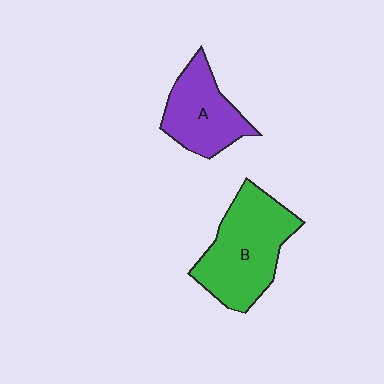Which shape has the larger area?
Shape B (green).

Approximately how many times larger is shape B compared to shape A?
Approximately 1.4 times.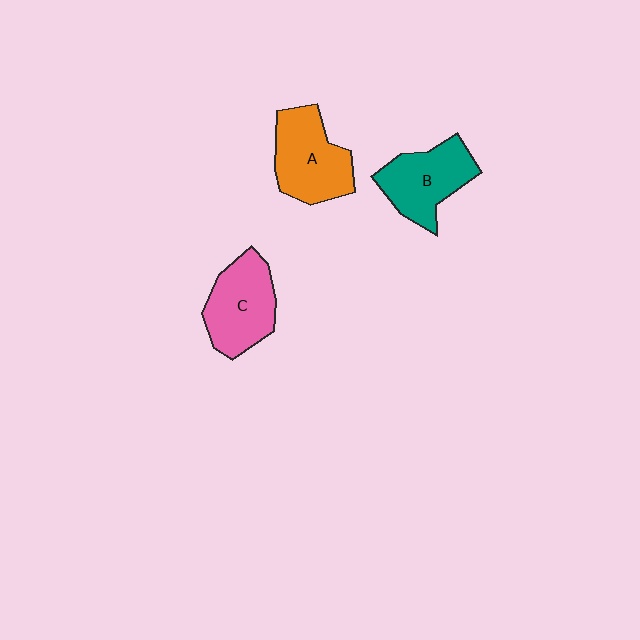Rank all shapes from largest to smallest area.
From largest to smallest: A (orange), C (pink), B (teal).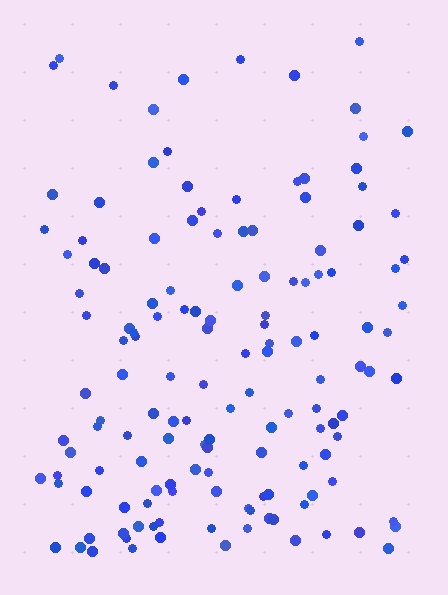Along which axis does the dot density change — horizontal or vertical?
Vertical.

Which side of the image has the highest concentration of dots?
The bottom.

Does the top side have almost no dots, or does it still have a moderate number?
Still a moderate number, just noticeably fewer than the bottom.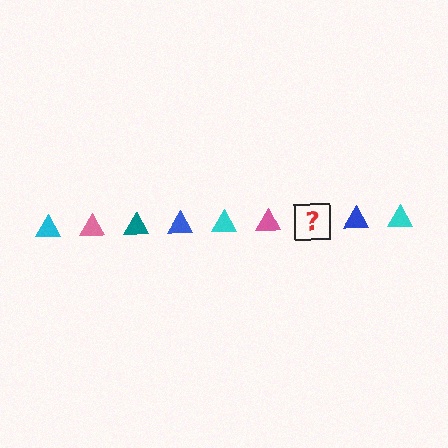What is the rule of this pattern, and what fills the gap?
The rule is that the pattern cycles through cyan, pink, teal, blue triangles. The gap should be filled with a teal triangle.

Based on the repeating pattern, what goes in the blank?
The blank should be a teal triangle.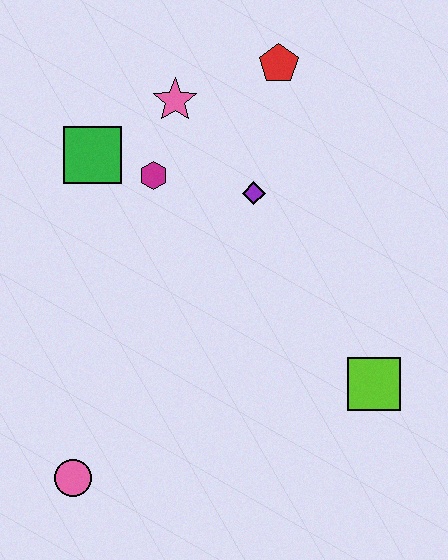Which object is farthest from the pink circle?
The red pentagon is farthest from the pink circle.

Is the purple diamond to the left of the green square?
No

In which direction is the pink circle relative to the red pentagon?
The pink circle is below the red pentagon.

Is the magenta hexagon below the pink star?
Yes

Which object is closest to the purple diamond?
The magenta hexagon is closest to the purple diamond.